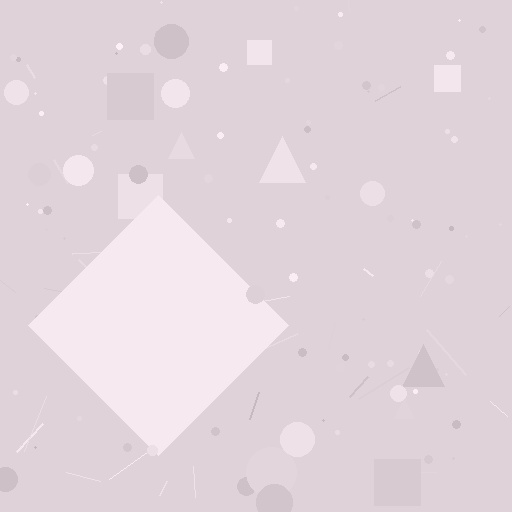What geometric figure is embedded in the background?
A diamond is embedded in the background.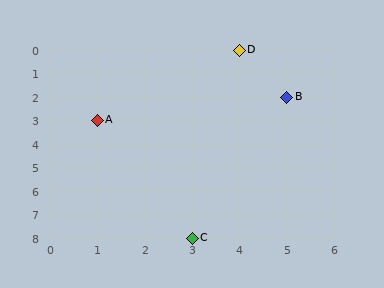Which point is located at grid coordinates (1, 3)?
Point A is at (1, 3).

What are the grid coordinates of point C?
Point C is at grid coordinates (3, 8).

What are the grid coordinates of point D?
Point D is at grid coordinates (4, 0).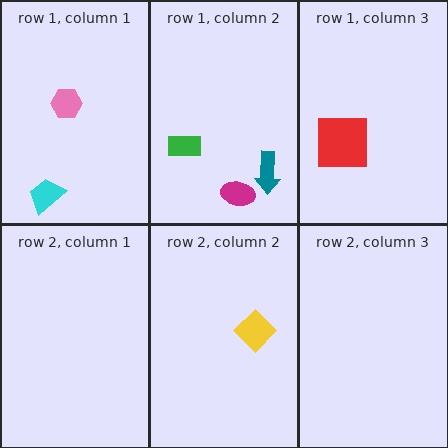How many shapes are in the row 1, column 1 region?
2.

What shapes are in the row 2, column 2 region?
The yellow diamond.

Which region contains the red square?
The row 1, column 3 region.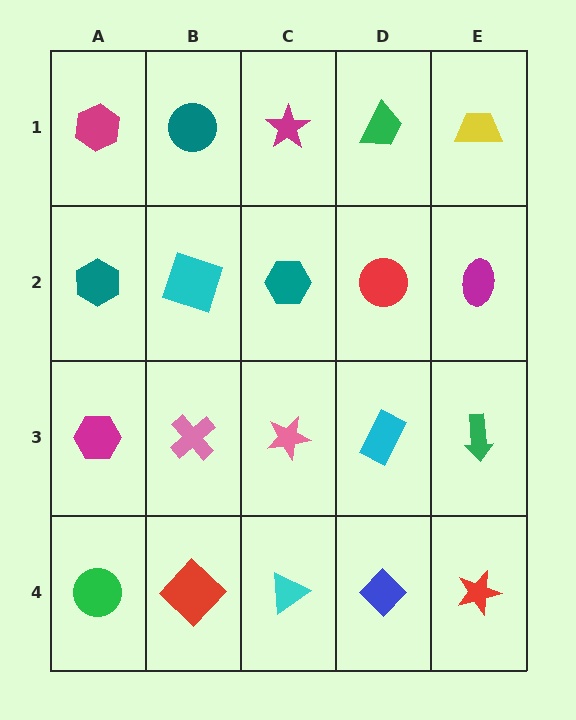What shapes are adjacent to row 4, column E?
A green arrow (row 3, column E), a blue diamond (row 4, column D).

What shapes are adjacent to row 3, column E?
A magenta ellipse (row 2, column E), a red star (row 4, column E), a cyan rectangle (row 3, column D).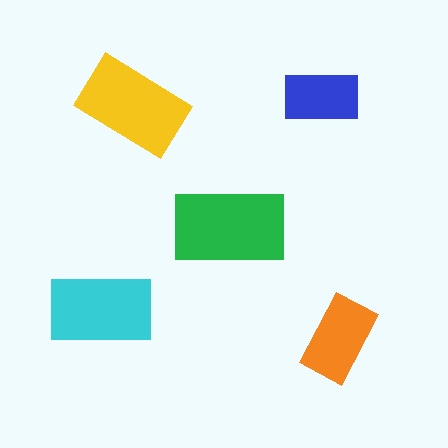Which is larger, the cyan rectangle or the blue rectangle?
The cyan one.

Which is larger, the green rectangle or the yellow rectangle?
The green one.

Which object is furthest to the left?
The cyan rectangle is leftmost.